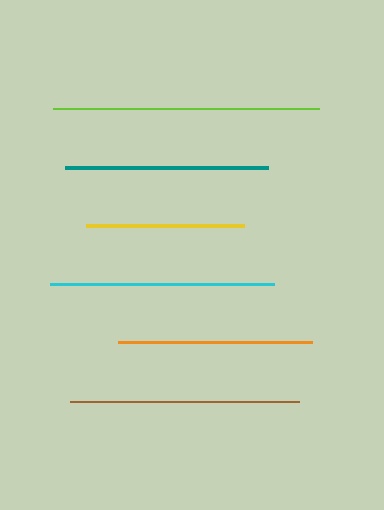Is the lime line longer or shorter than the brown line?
The lime line is longer than the brown line.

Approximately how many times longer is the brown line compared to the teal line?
The brown line is approximately 1.1 times the length of the teal line.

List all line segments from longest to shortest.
From longest to shortest: lime, brown, cyan, teal, orange, yellow.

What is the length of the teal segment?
The teal segment is approximately 202 pixels long.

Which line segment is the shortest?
The yellow line is the shortest at approximately 158 pixels.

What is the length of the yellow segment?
The yellow segment is approximately 158 pixels long.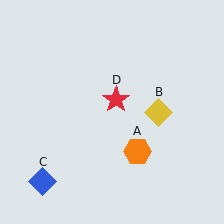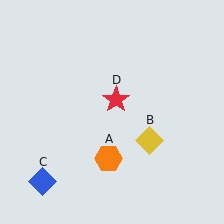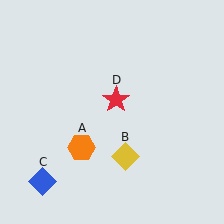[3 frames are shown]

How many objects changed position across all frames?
2 objects changed position: orange hexagon (object A), yellow diamond (object B).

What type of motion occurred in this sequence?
The orange hexagon (object A), yellow diamond (object B) rotated clockwise around the center of the scene.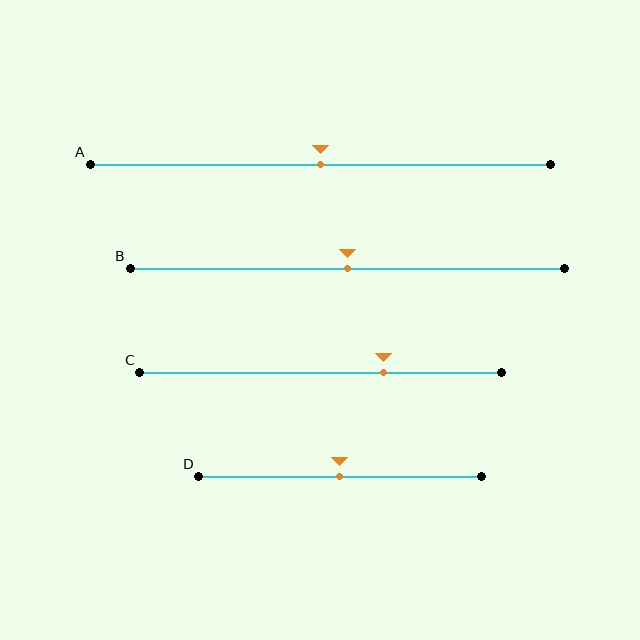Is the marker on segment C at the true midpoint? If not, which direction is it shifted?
No, the marker on segment C is shifted to the right by about 17% of the segment length.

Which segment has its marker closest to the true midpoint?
Segment A has its marker closest to the true midpoint.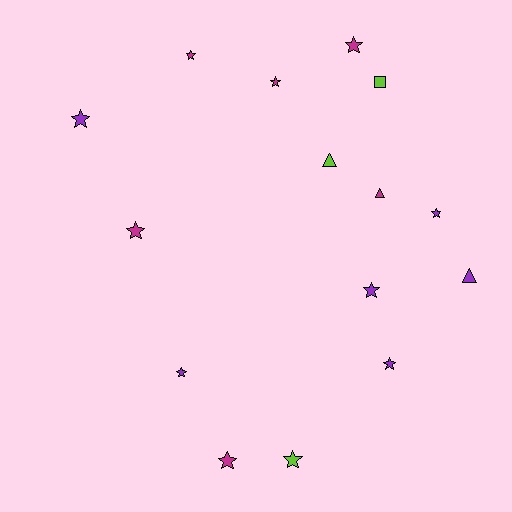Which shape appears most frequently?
Star, with 11 objects.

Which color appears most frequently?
Purple, with 6 objects.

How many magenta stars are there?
There are 5 magenta stars.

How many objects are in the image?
There are 15 objects.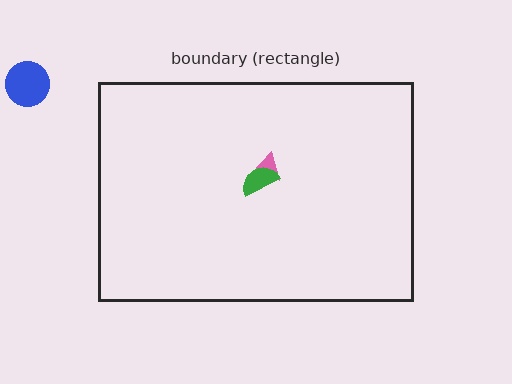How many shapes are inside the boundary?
2 inside, 1 outside.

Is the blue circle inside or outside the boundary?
Outside.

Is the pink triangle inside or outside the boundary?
Inside.